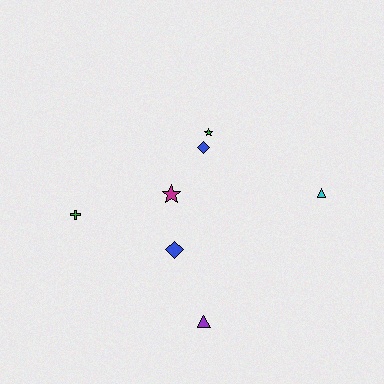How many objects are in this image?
There are 7 objects.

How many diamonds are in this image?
There are 2 diamonds.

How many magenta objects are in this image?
There is 1 magenta object.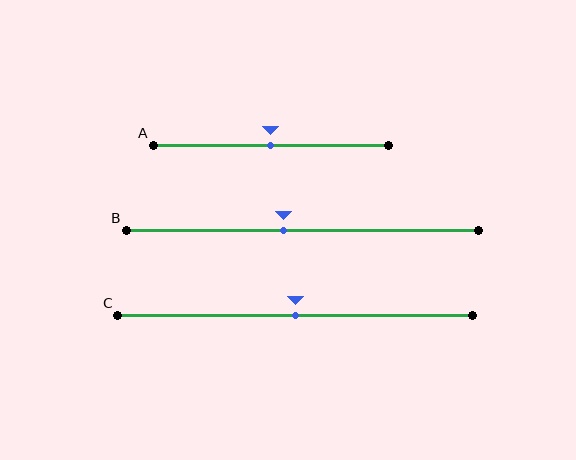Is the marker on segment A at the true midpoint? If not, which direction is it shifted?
Yes, the marker on segment A is at the true midpoint.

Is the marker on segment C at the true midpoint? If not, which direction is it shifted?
Yes, the marker on segment C is at the true midpoint.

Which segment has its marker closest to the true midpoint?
Segment A has its marker closest to the true midpoint.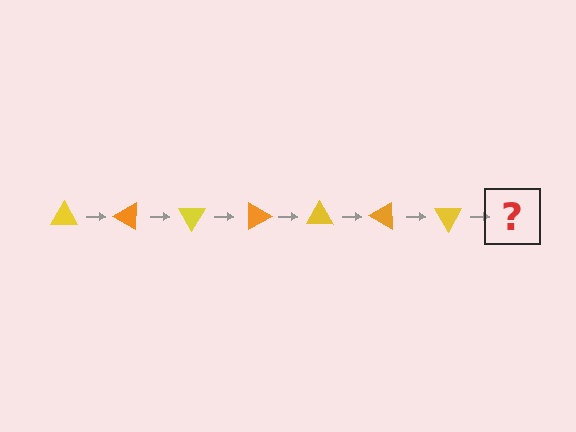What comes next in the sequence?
The next element should be an orange triangle, rotated 210 degrees from the start.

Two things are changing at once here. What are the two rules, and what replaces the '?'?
The two rules are that it rotates 30 degrees each step and the color cycles through yellow and orange. The '?' should be an orange triangle, rotated 210 degrees from the start.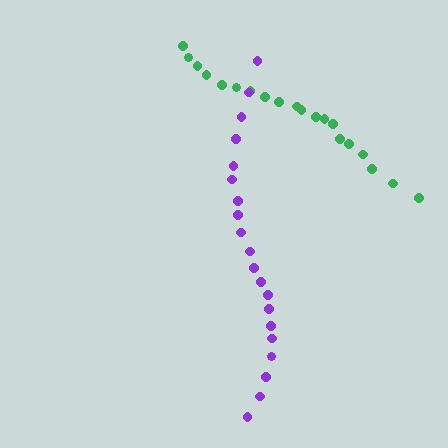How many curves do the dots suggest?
There are 2 distinct paths.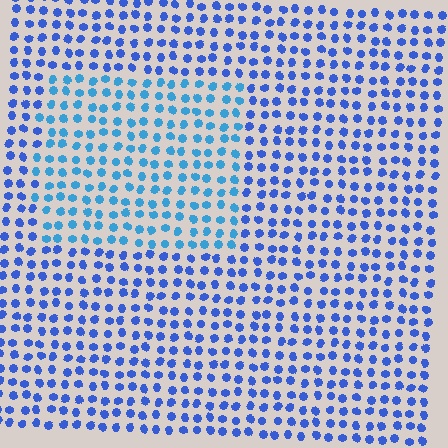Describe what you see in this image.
The image is filled with small blue elements in a uniform arrangement. A rectangle-shaped region is visible where the elements are tinted to a slightly different hue, forming a subtle color boundary.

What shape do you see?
I see a rectangle.